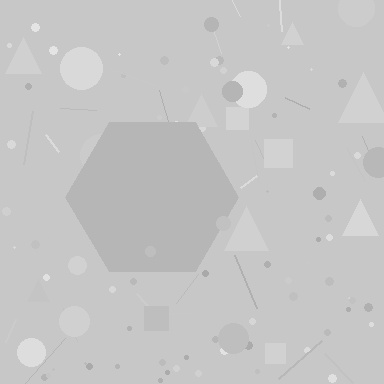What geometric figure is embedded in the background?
A hexagon is embedded in the background.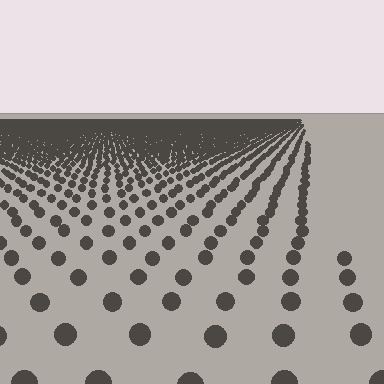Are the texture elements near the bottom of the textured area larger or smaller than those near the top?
Larger. Near the bottom, elements are closer to the viewer and appear at a bigger on-screen size.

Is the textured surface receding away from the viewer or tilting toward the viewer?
The surface is receding away from the viewer. Texture elements get smaller and denser toward the top.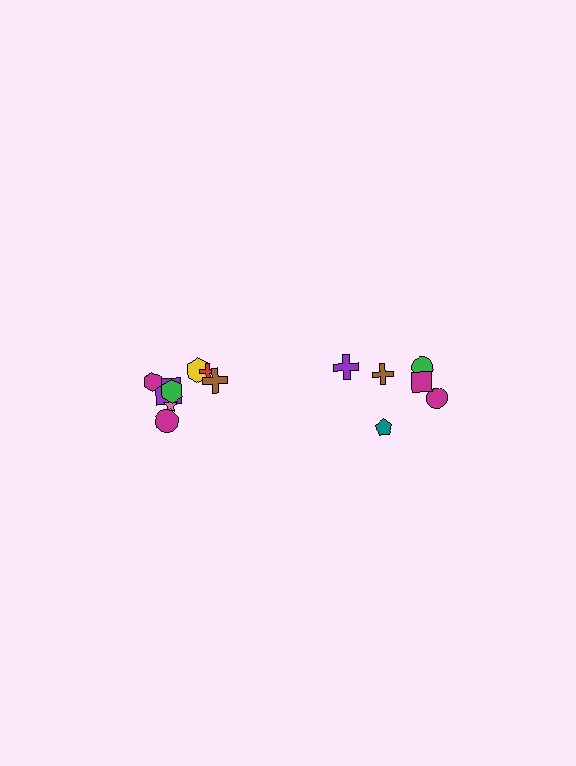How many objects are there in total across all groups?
There are 14 objects.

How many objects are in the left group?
There are 8 objects.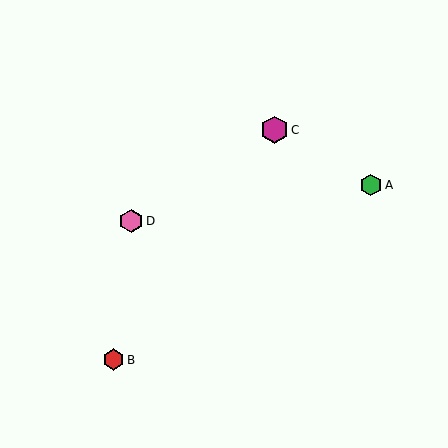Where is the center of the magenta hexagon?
The center of the magenta hexagon is at (275, 130).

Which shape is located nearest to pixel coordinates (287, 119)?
The magenta hexagon (labeled C) at (275, 130) is nearest to that location.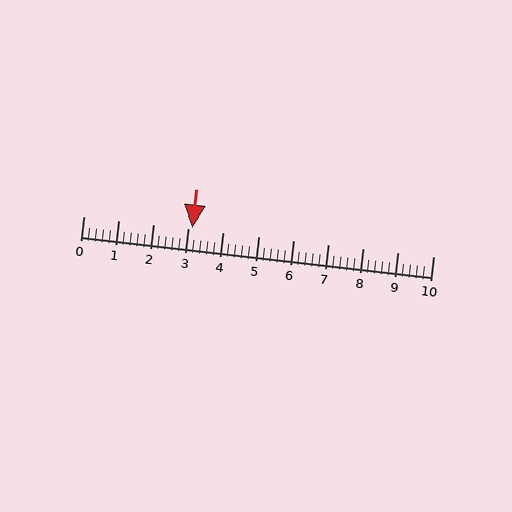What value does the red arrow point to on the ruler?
The red arrow points to approximately 3.1.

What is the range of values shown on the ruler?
The ruler shows values from 0 to 10.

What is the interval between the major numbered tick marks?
The major tick marks are spaced 1 units apart.